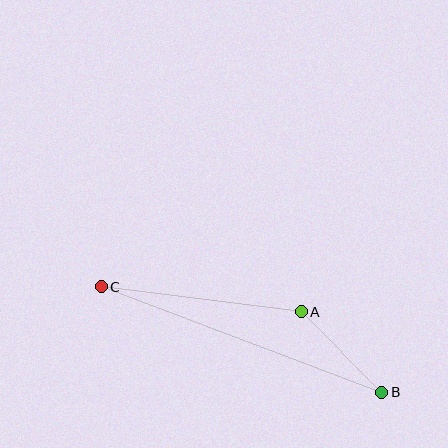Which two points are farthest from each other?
Points B and C are farthest from each other.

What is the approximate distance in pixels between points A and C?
The distance between A and C is approximately 202 pixels.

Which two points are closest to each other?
Points A and B are closest to each other.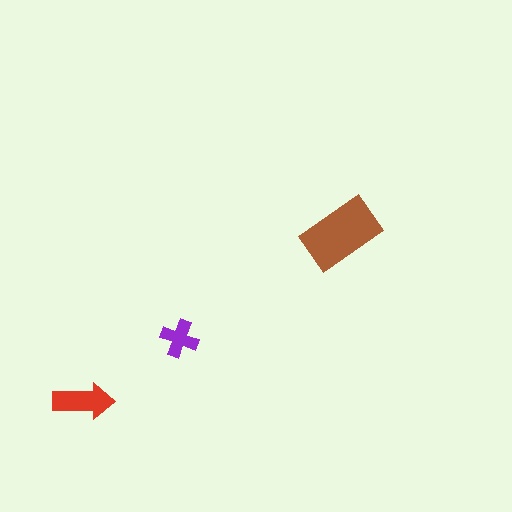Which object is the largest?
The brown rectangle.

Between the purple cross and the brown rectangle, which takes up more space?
The brown rectangle.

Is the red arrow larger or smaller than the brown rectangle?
Smaller.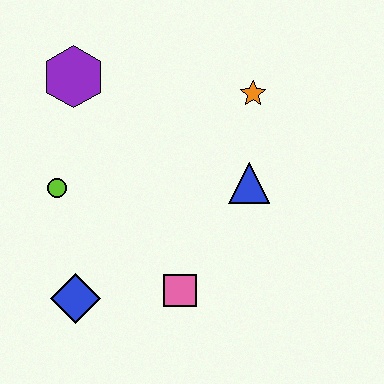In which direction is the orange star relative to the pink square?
The orange star is above the pink square.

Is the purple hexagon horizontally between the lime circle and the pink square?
Yes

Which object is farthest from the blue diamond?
The orange star is farthest from the blue diamond.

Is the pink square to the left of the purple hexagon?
No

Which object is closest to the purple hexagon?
The lime circle is closest to the purple hexagon.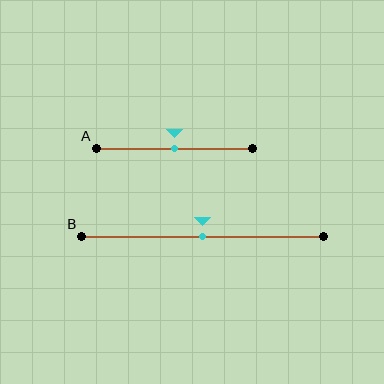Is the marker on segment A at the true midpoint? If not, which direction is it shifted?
Yes, the marker on segment A is at the true midpoint.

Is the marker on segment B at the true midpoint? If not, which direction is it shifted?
Yes, the marker on segment B is at the true midpoint.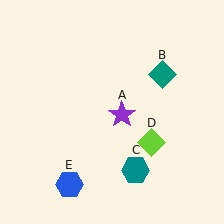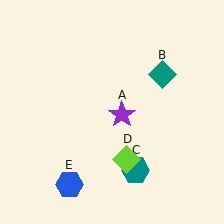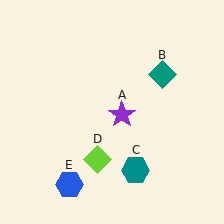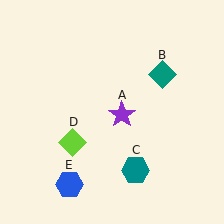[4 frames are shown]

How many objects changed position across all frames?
1 object changed position: lime diamond (object D).